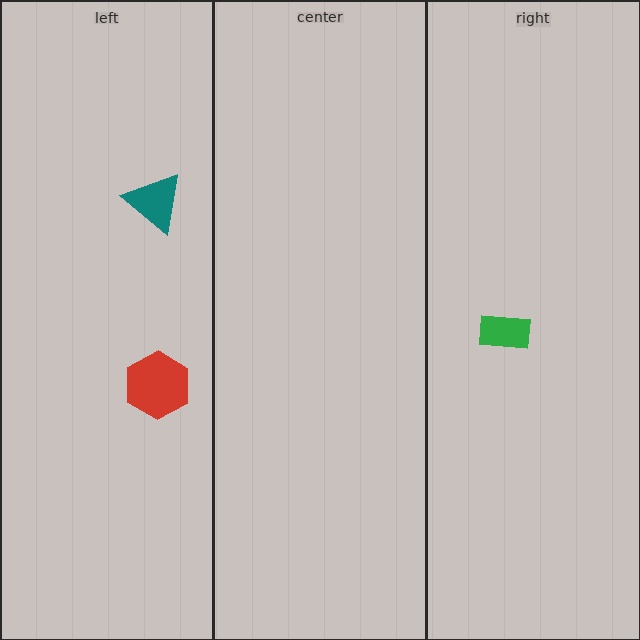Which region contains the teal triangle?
The left region.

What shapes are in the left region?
The red hexagon, the teal triangle.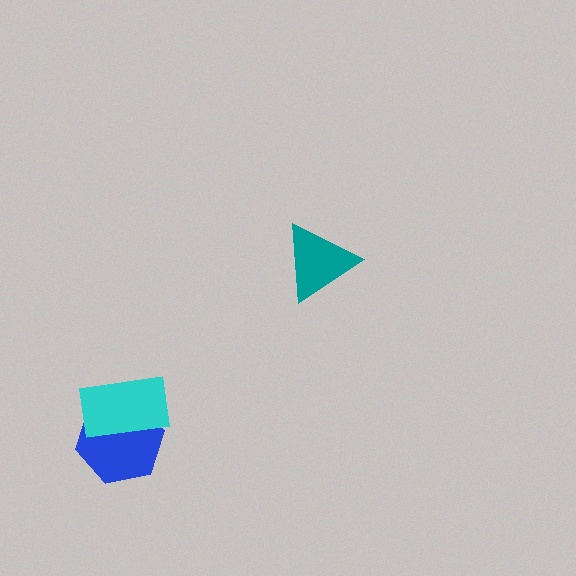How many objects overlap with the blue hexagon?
1 object overlaps with the blue hexagon.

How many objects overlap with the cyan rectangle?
1 object overlaps with the cyan rectangle.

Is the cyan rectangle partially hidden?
No, no other shape covers it.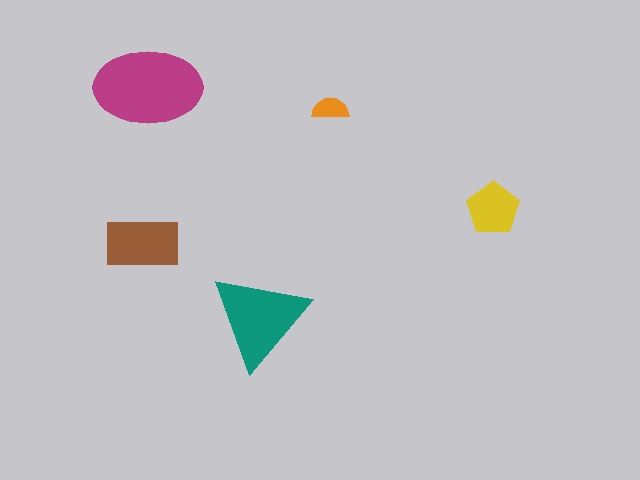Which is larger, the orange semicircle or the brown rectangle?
The brown rectangle.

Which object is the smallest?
The orange semicircle.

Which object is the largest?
The magenta ellipse.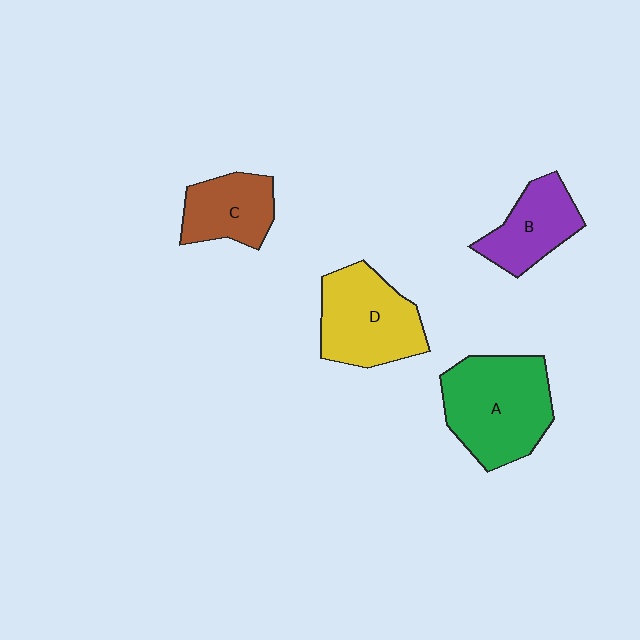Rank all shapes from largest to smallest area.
From largest to smallest: A (green), D (yellow), B (purple), C (brown).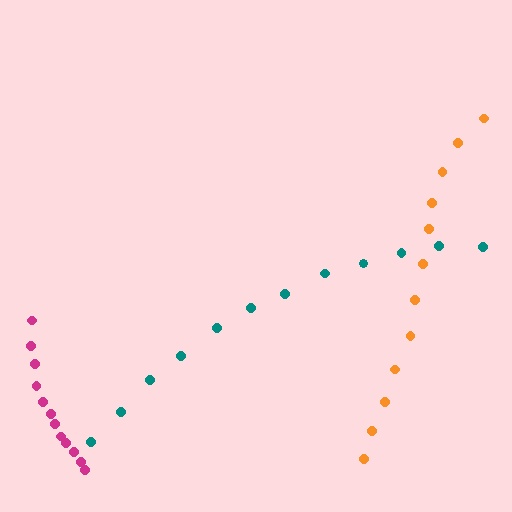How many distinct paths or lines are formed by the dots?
There are 3 distinct paths.